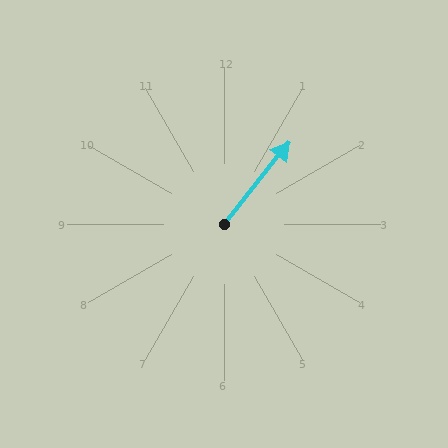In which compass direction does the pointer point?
Northeast.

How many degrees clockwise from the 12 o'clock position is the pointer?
Approximately 39 degrees.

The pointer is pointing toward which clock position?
Roughly 1 o'clock.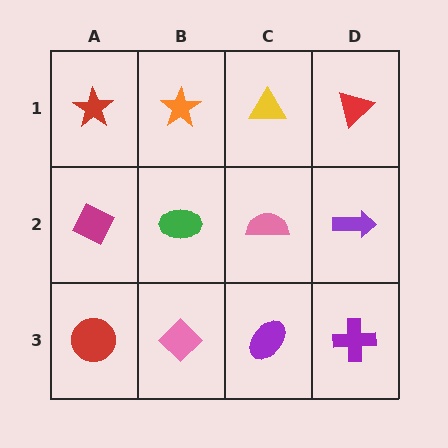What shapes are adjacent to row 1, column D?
A purple arrow (row 2, column D), a yellow triangle (row 1, column C).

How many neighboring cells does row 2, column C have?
4.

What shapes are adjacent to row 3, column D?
A purple arrow (row 2, column D), a purple ellipse (row 3, column C).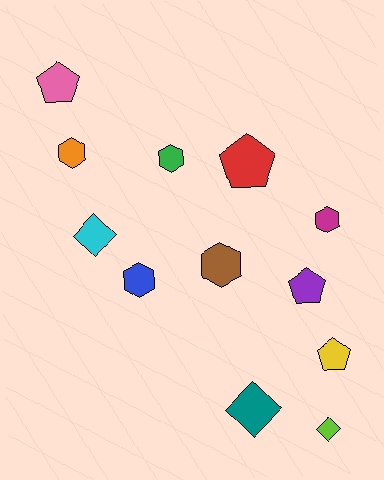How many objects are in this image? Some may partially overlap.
There are 12 objects.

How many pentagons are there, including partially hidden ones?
There are 4 pentagons.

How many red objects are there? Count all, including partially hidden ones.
There is 1 red object.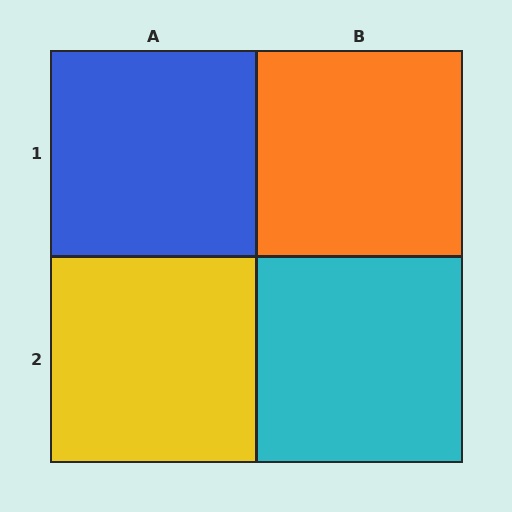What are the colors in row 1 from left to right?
Blue, orange.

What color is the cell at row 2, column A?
Yellow.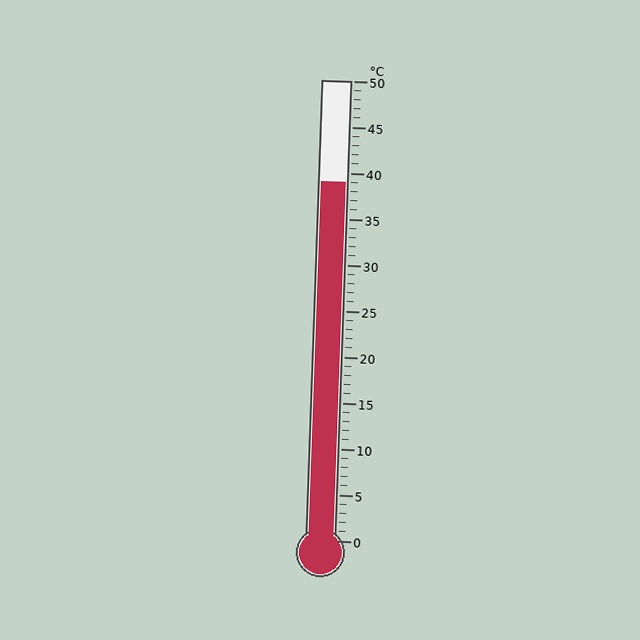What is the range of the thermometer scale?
The thermometer scale ranges from 0°C to 50°C.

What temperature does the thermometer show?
The thermometer shows approximately 39°C.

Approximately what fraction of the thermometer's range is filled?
The thermometer is filled to approximately 80% of its range.